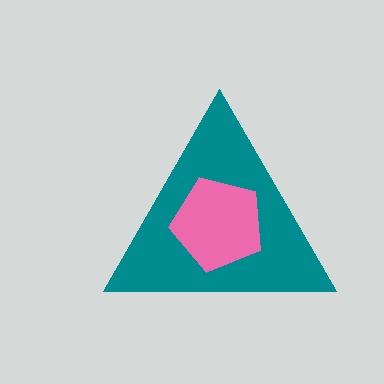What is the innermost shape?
The pink pentagon.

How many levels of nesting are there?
2.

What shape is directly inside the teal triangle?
The pink pentagon.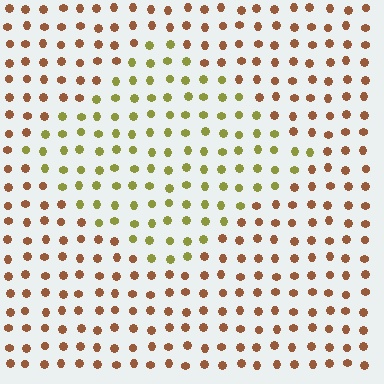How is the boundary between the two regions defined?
The boundary is defined purely by a slight shift in hue (about 48 degrees). Spacing, size, and orientation are identical on both sides.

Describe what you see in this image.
The image is filled with small brown elements in a uniform arrangement. A diamond-shaped region is visible where the elements are tinted to a slightly different hue, forming a subtle color boundary.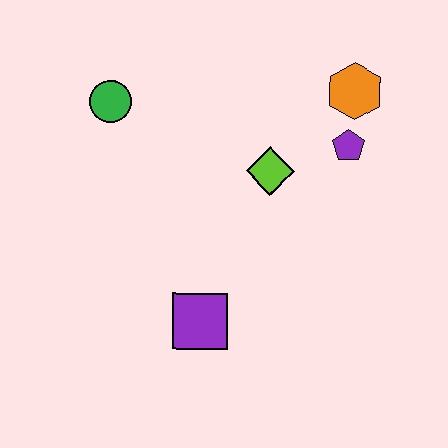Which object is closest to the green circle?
The lime diamond is closest to the green circle.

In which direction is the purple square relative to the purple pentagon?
The purple square is below the purple pentagon.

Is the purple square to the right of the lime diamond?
No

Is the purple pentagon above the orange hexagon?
No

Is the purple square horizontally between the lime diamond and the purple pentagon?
No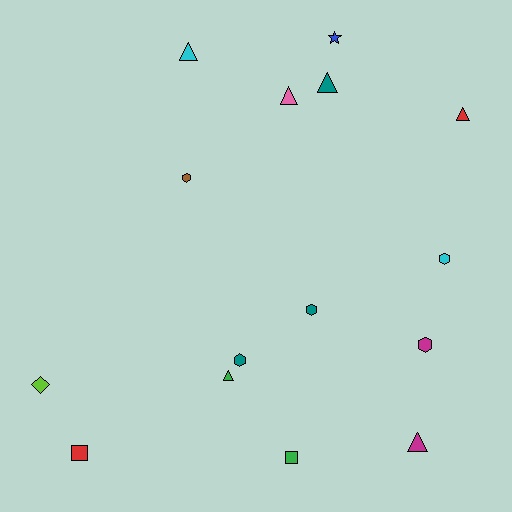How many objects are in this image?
There are 15 objects.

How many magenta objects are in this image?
There are 2 magenta objects.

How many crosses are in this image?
There are no crosses.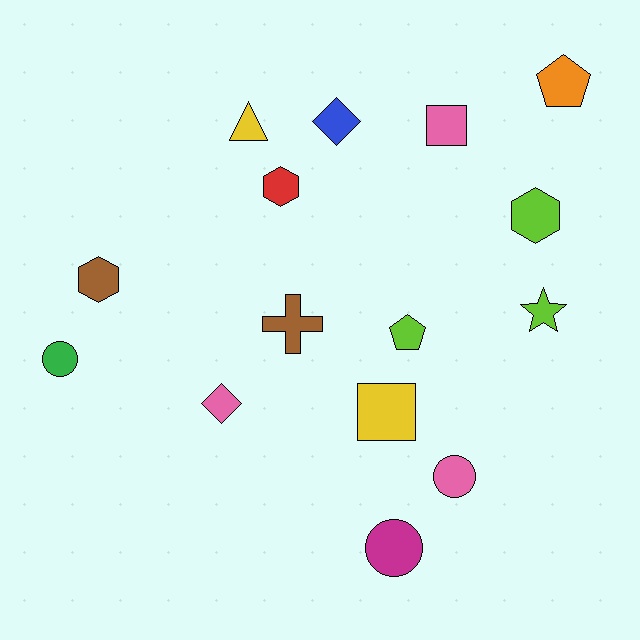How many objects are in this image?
There are 15 objects.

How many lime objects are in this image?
There are 3 lime objects.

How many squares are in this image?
There are 2 squares.